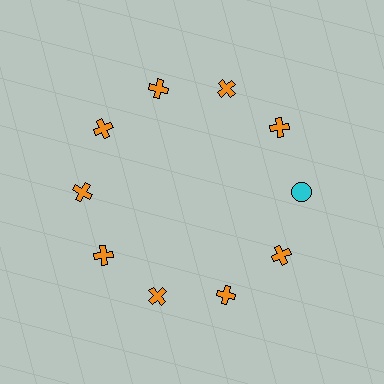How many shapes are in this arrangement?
There are 10 shapes arranged in a ring pattern.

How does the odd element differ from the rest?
It differs in both color (cyan instead of orange) and shape (circle instead of cross).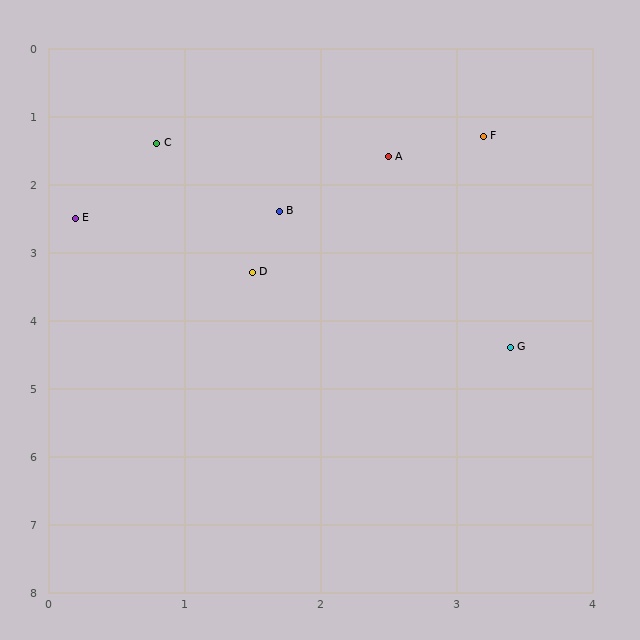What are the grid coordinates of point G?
Point G is at approximately (3.4, 4.4).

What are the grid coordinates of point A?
Point A is at approximately (2.5, 1.6).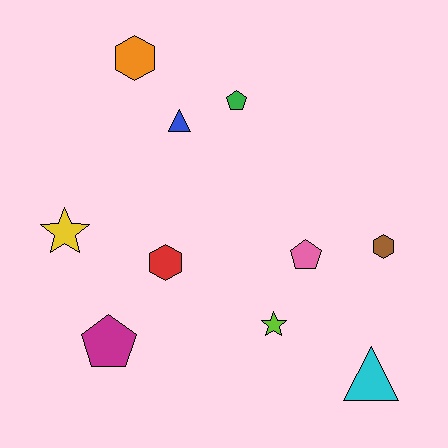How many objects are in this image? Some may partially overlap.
There are 10 objects.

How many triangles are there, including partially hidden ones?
There are 2 triangles.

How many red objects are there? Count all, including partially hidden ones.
There is 1 red object.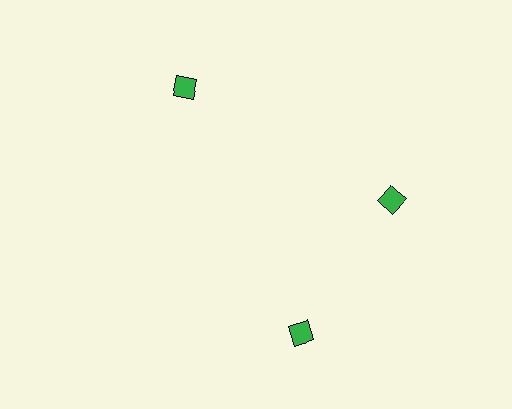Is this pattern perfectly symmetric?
No. The 3 green diamonds are arranged in a ring, but one element near the 7 o'clock position is rotated out of alignment along the ring, breaking the 3-fold rotational symmetry.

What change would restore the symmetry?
The symmetry would be restored by rotating it back into even spacing with its neighbors so that all 3 diamonds sit at equal angles and equal distance from the center.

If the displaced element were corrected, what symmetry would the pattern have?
It would have 3-fold rotational symmetry — the pattern would map onto itself every 120 degrees.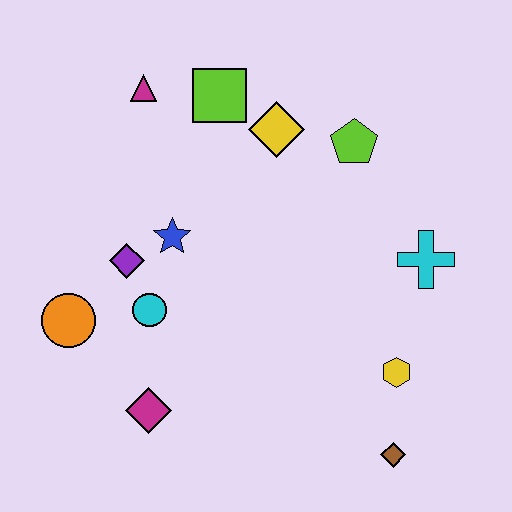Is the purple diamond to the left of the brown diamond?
Yes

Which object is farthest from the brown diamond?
The magenta triangle is farthest from the brown diamond.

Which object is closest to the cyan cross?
The yellow hexagon is closest to the cyan cross.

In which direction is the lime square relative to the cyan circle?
The lime square is above the cyan circle.